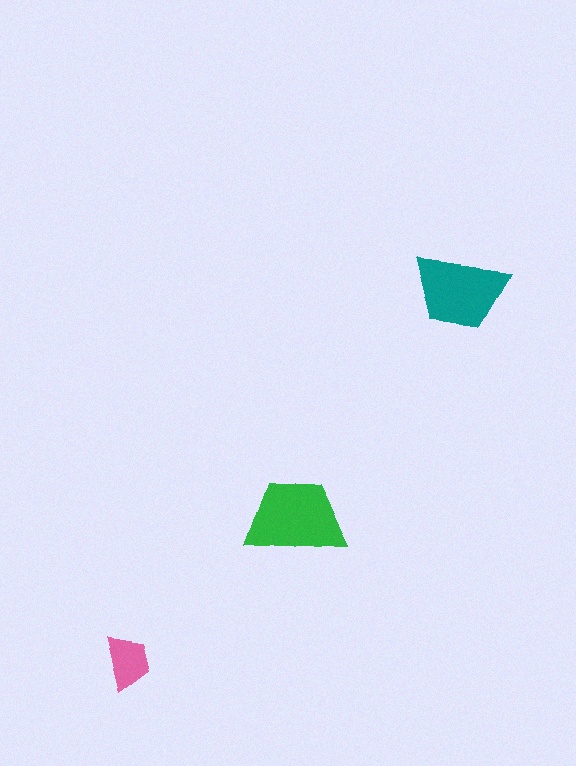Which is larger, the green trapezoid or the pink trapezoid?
The green one.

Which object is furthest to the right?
The teal trapezoid is rightmost.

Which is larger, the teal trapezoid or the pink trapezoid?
The teal one.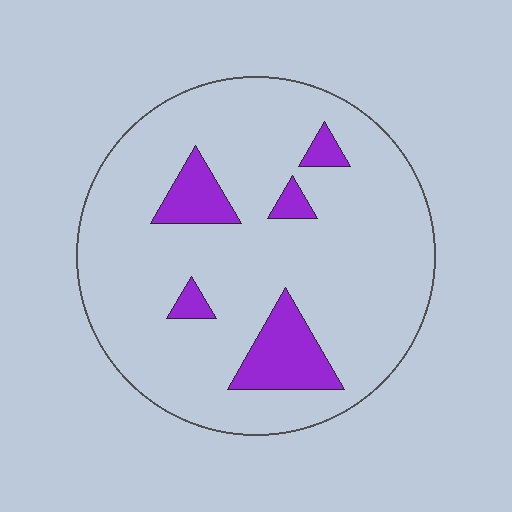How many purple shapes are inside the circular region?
5.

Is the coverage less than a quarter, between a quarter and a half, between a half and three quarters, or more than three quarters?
Less than a quarter.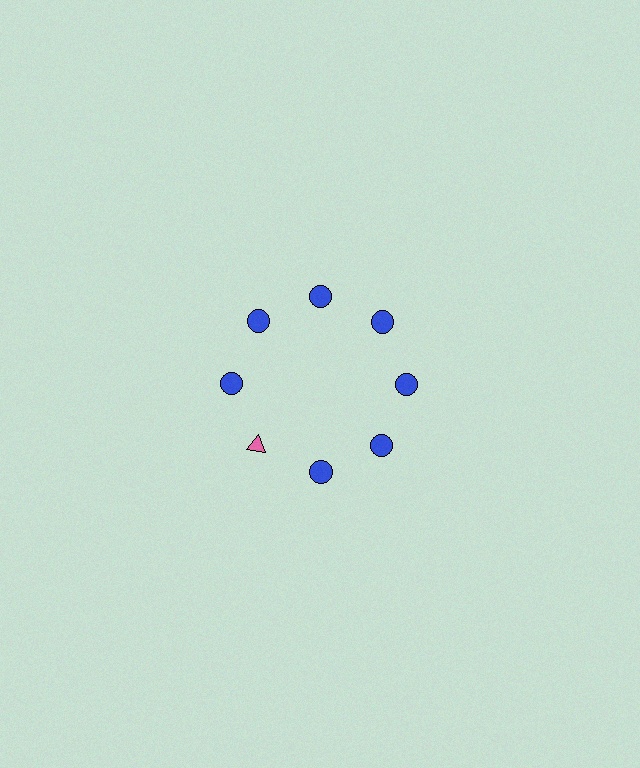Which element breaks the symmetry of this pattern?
The pink triangle at roughly the 8 o'clock position breaks the symmetry. All other shapes are blue circles.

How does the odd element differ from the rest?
It differs in both color (pink instead of blue) and shape (triangle instead of circle).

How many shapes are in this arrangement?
There are 8 shapes arranged in a ring pattern.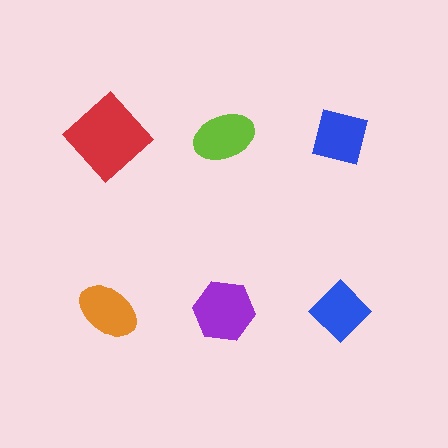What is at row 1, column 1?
A red diamond.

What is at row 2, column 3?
A blue diamond.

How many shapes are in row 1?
3 shapes.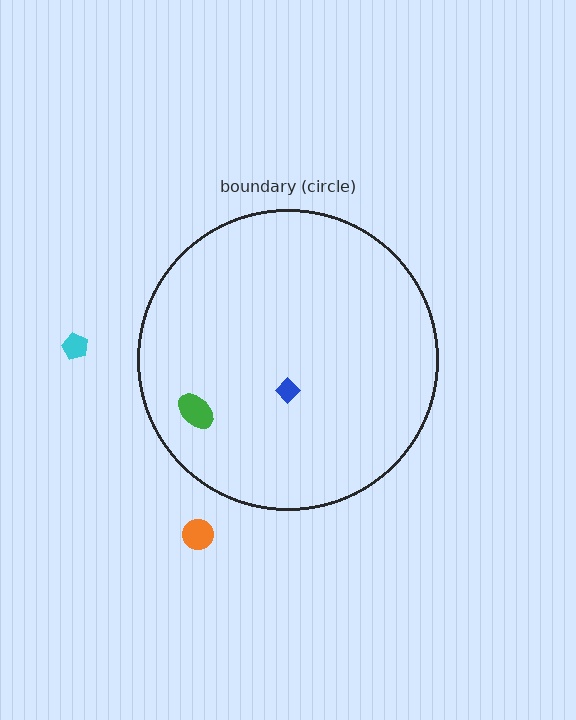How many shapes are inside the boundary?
2 inside, 2 outside.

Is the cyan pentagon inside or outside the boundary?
Outside.